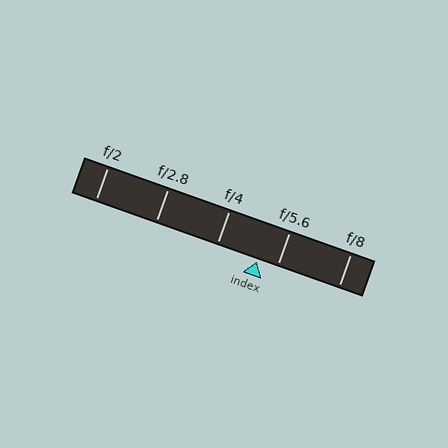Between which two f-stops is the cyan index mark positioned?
The index mark is between f/4 and f/5.6.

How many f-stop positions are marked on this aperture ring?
There are 5 f-stop positions marked.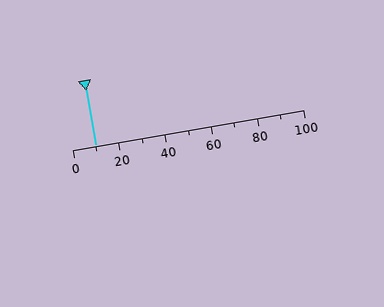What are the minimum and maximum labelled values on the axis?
The axis runs from 0 to 100.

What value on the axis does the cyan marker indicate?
The marker indicates approximately 10.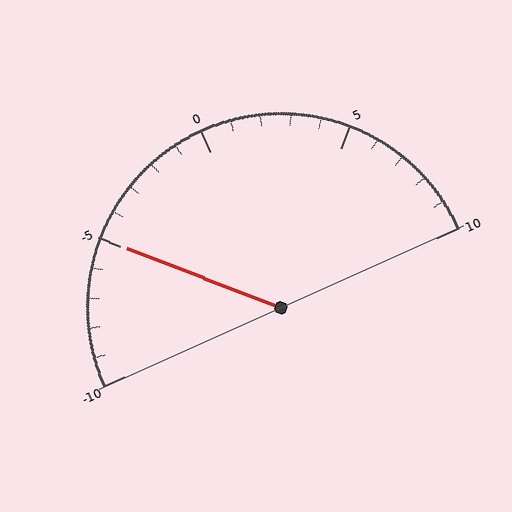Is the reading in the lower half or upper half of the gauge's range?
The reading is in the lower half of the range (-10 to 10).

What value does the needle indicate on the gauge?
The needle indicates approximately -5.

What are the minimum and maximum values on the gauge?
The gauge ranges from -10 to 10.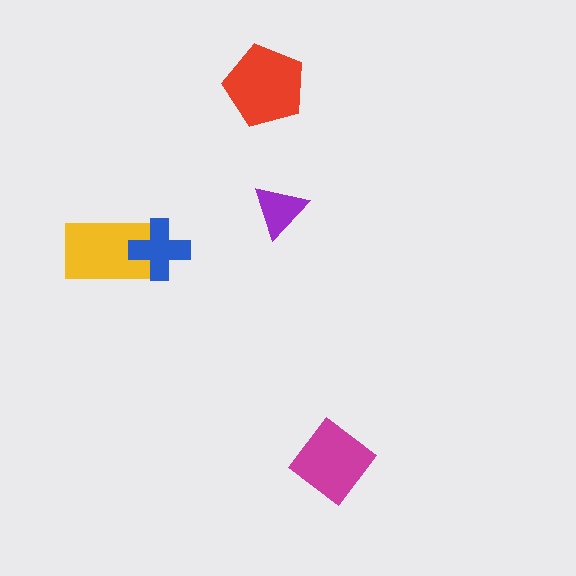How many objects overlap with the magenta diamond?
0 objects overlap with the magenta diamond.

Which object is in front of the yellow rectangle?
The blue cross is in front of the yellow rectangle.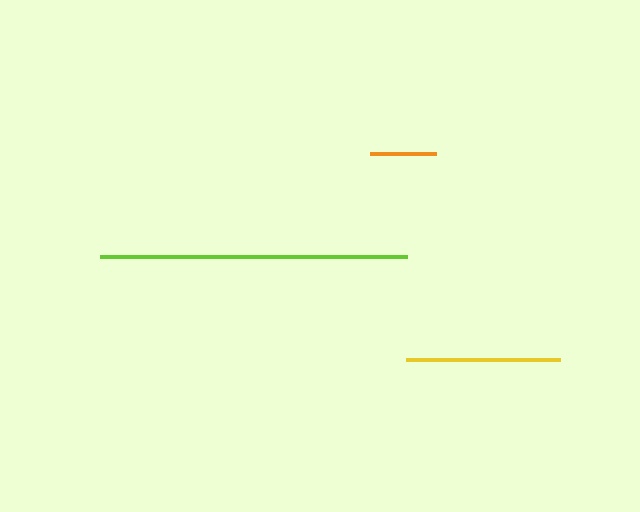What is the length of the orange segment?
The orange segment is approximately 66 pixels long.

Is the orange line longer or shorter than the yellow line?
The yellow line is longer than the orange line.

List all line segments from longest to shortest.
From longest to shortest: lime, yellow, orange.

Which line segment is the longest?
The lime line is the longest at approximately 307 pixels.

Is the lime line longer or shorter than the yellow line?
The lime line is longer than the yellow line.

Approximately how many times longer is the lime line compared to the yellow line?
The lime line is approximately 2.0 times the length of the yellow line.